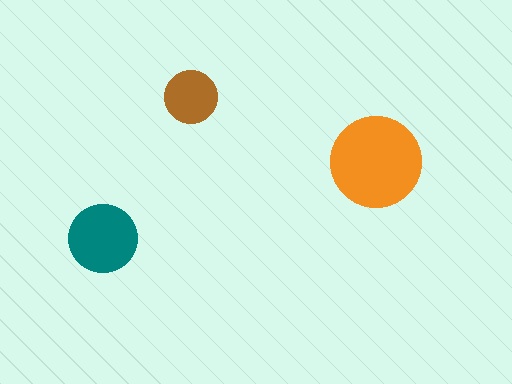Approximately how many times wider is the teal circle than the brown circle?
About 1.5 times wider.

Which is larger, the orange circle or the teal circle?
The orange one.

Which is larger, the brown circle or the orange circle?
The orange one.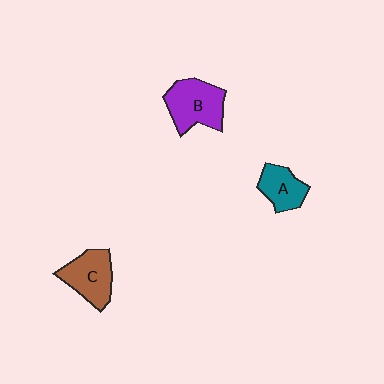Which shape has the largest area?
Shape B (purple).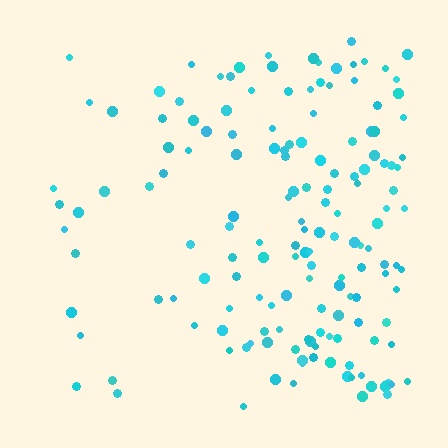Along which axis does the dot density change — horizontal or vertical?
Horizontal.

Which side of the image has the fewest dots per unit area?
The left.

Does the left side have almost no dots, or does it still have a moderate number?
Still a moderate number, just noticeably fewer than the right.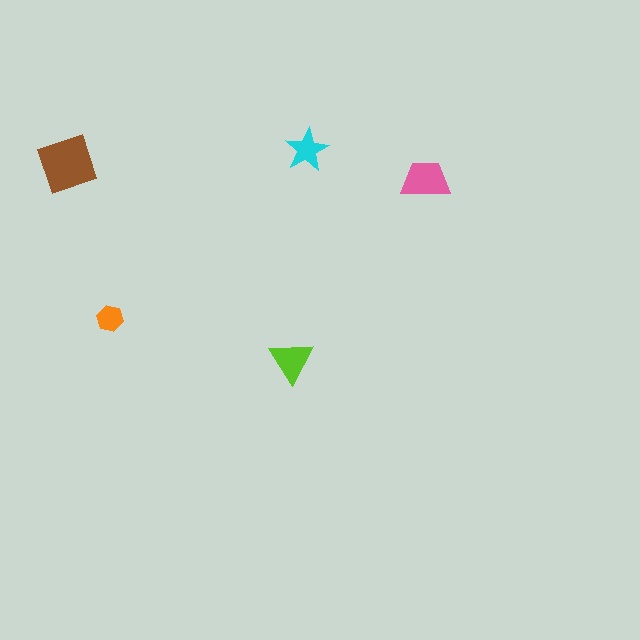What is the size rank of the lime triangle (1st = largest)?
3rd.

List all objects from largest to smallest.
The brown square, the pink trapezoid, the lime triangle, the cyan star, the orange hexagon.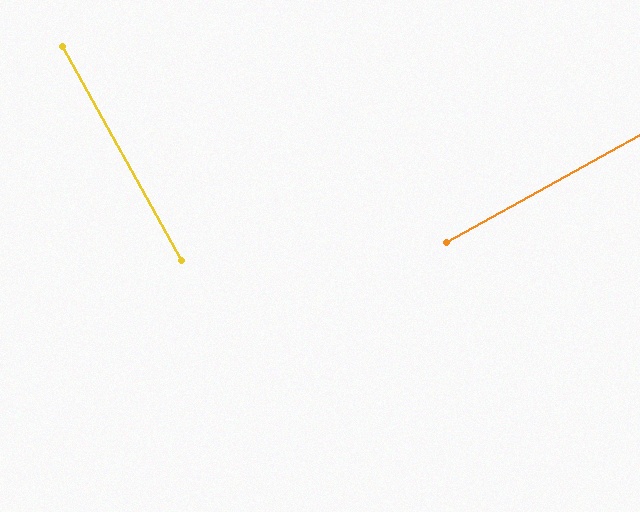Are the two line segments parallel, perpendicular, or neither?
Perpendicular — they meet at approximately 90°.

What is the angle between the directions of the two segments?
Approximately 90 degrees.